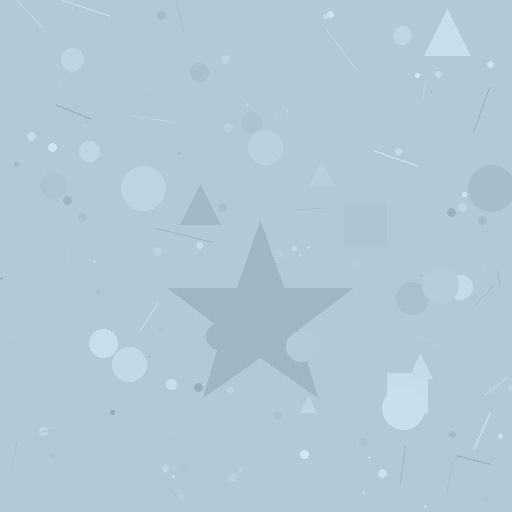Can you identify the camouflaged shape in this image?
The camouflaged shape is a star.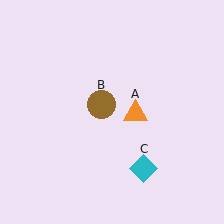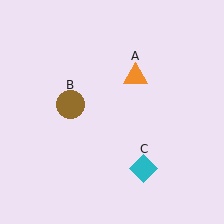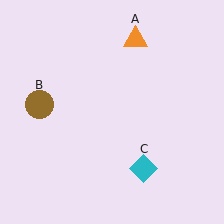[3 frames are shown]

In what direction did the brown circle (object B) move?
The brown circle (object B) moved left.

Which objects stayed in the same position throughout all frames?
Cyan diamond (object C) remained stationary.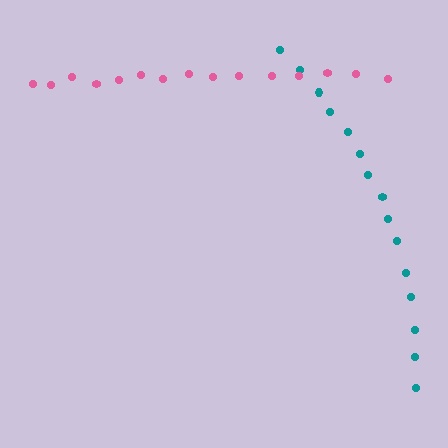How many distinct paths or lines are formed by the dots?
There are 2 distinct paths.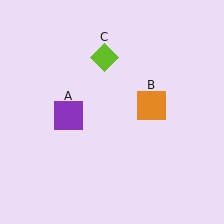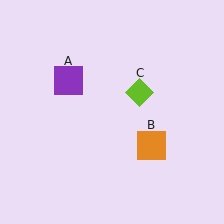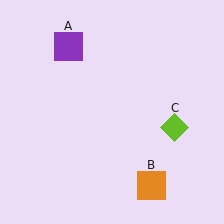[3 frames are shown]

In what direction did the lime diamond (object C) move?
The lime diamond (object C) moved down and to the right.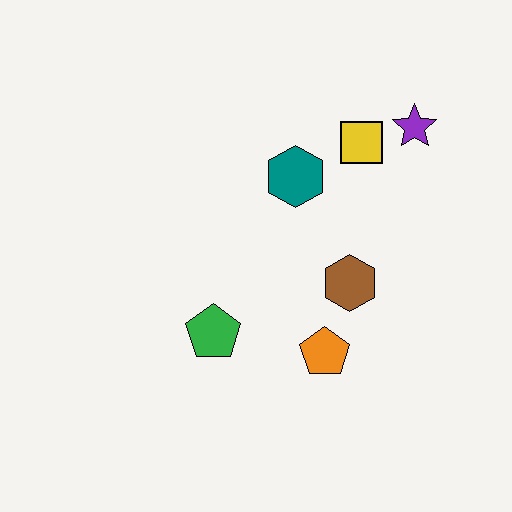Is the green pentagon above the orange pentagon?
Yes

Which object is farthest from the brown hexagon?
The purple star is farthest from the brown hexagon.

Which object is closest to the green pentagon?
The orange pentagon is closest to the green pentagon.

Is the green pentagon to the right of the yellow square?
No